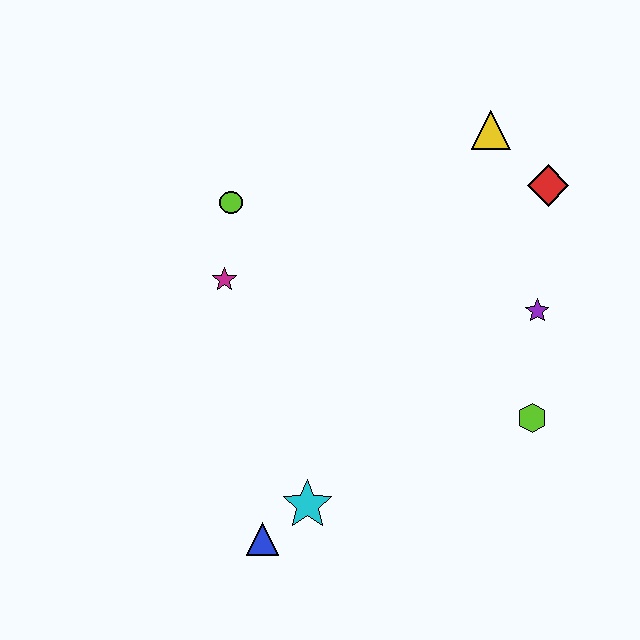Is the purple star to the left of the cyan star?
No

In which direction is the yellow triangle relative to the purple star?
The yellow triangle is above the purple star.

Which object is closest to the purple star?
The lime hexagon is closest to the purple star.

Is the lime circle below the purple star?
No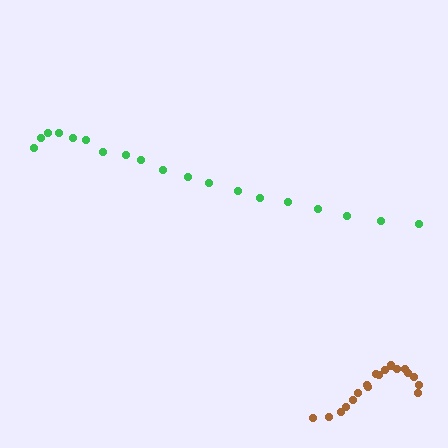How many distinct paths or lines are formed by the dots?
There are 2 distinct paths.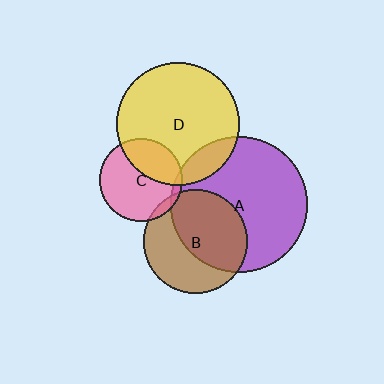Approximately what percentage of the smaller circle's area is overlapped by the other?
Approximately 5%.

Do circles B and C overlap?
Yes.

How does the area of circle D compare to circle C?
Approximately 2.2 times.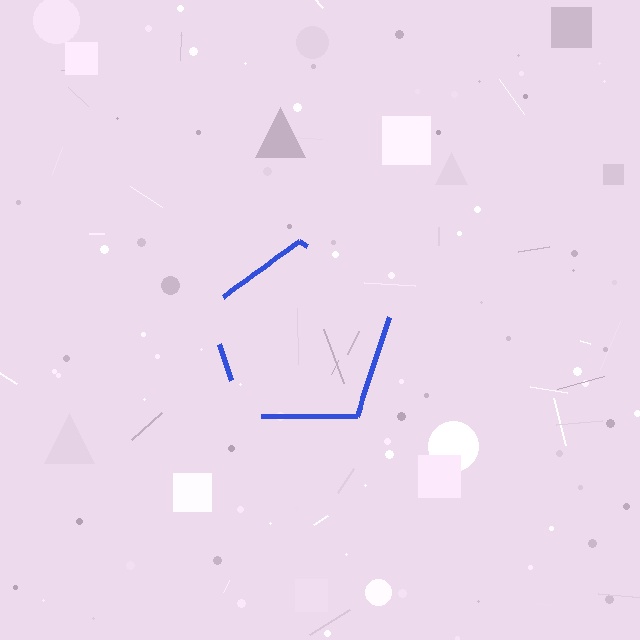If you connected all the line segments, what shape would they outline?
They would outline a pentagon.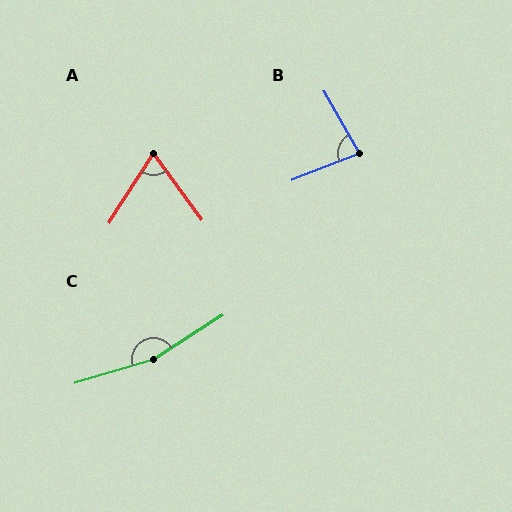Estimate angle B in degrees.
Approximately 82 degrees.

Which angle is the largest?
C, at approximately 164 degrees.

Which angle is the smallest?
A, at approximately 69 degrees.